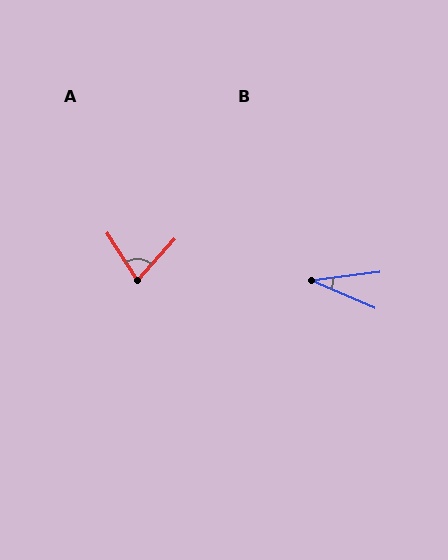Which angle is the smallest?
B, at approximately 31 degrees.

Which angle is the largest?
A, at approximately 74 degrees.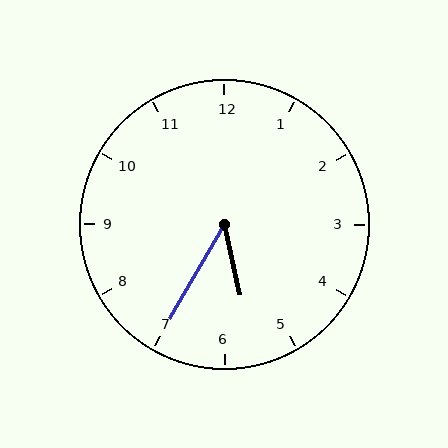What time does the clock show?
5:35.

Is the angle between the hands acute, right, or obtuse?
It is acute.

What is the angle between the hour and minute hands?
Approximately 42 degrees.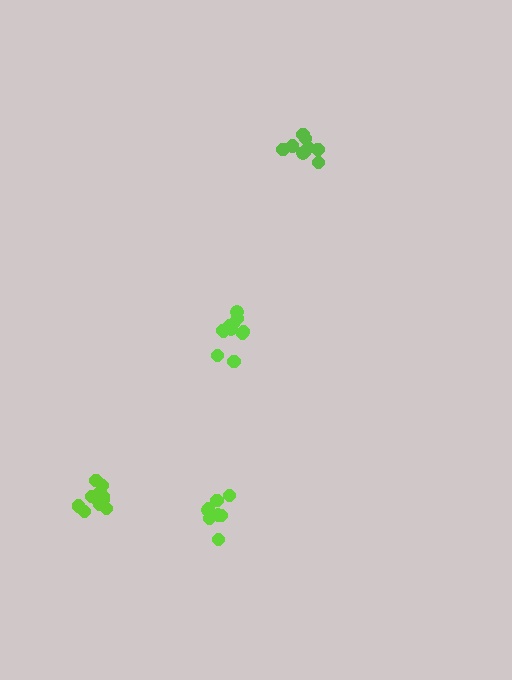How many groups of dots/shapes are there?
There are 4 groups.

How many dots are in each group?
Group 1: 11 dots, Group 2: 11 dots, Group 3: 9 dots, Group 4: 8 dots (39 total).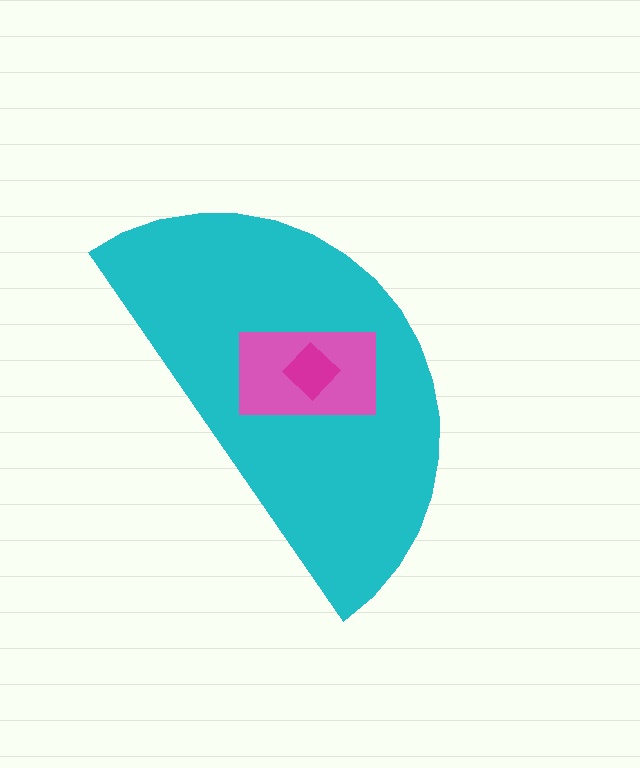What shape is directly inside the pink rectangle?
The magenta diamond.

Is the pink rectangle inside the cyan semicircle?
Yes.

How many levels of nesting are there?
3.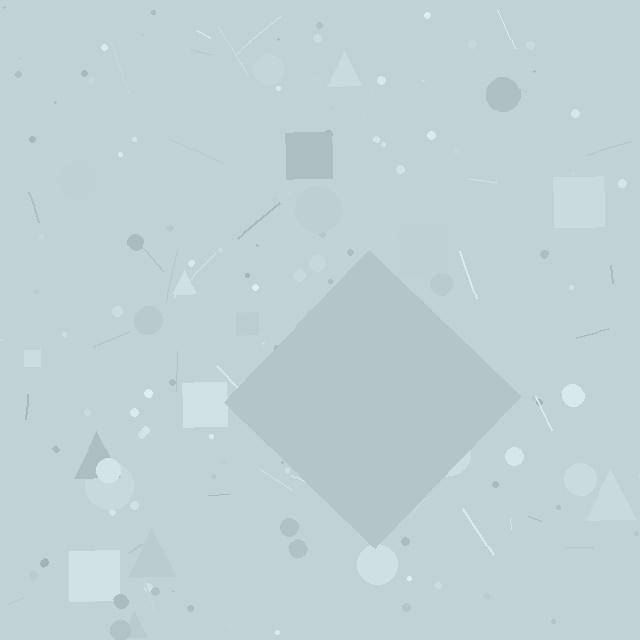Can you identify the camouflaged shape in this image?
The camouflaged shape is a diamond.